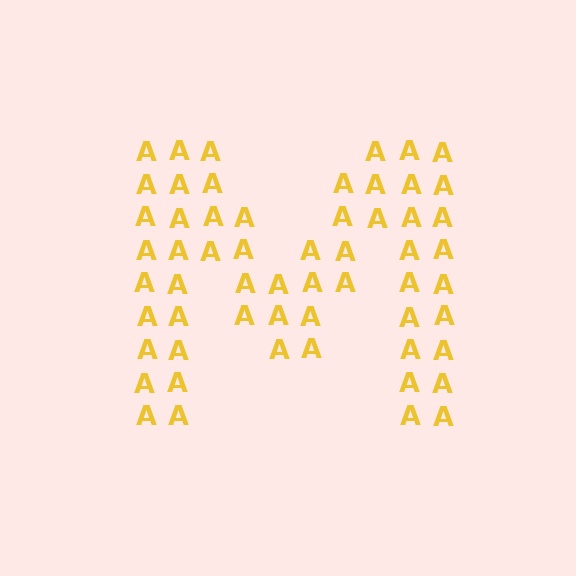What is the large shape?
The large shape is the letter M.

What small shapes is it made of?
It is made of small letter A's.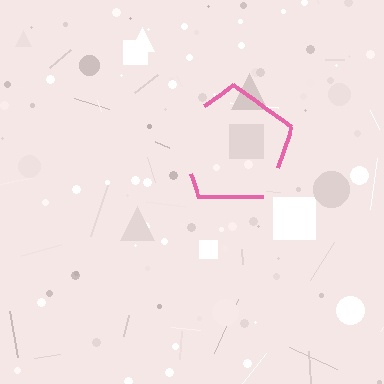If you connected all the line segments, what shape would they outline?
They would outline a pentagon.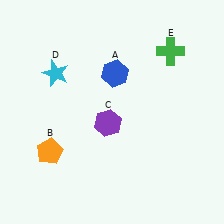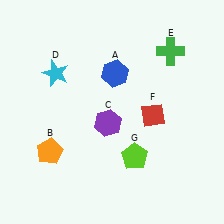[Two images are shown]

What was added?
A red diamond (F), a lime pentagon (G) were added in Image 2.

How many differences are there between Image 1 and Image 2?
There are 2 differences between the two images.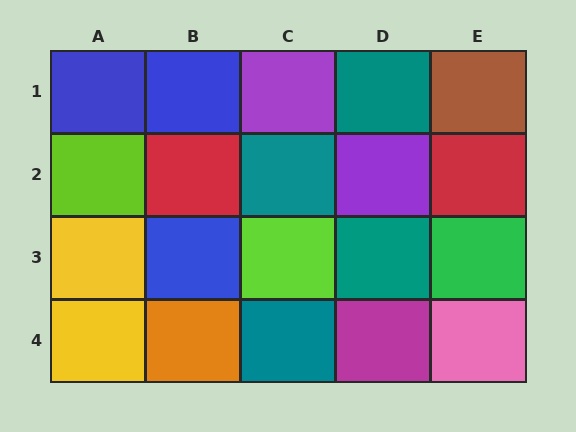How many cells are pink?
1 cell is pink.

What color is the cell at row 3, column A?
Yellow.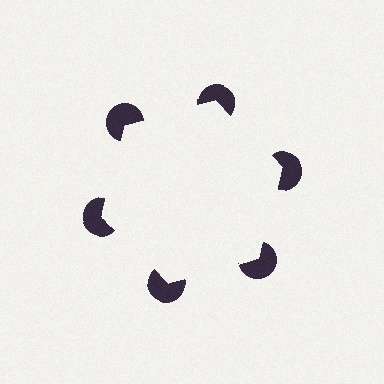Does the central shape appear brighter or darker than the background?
It typically appears slightly brighter than the background, even though no actual brightness change is drawn.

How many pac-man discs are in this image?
There are 6 — one at each vertex of the illusory hexagon.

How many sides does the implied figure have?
6 sides.